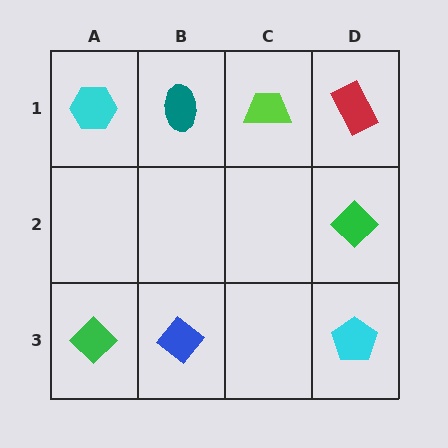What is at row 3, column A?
A green diamond.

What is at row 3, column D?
A cyan pentagon.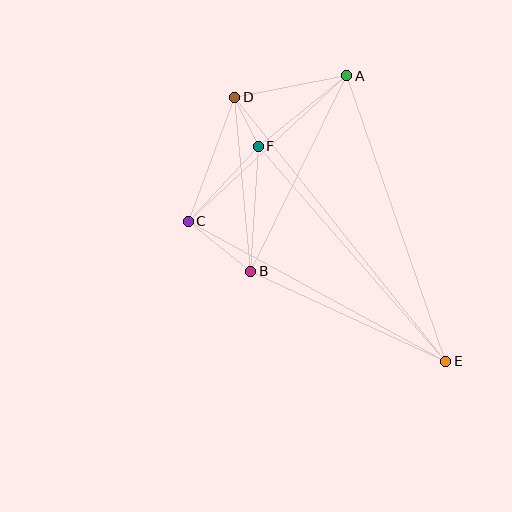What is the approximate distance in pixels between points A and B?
The distance between A and B is approximately 218 pixels.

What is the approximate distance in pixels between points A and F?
The distance between A and F is approximately 113 pixels.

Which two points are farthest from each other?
Points D and E are farthest from each other.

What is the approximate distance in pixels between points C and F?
The distance between C and F is approximately 102 pixels.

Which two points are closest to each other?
Points D and F are closest to each other.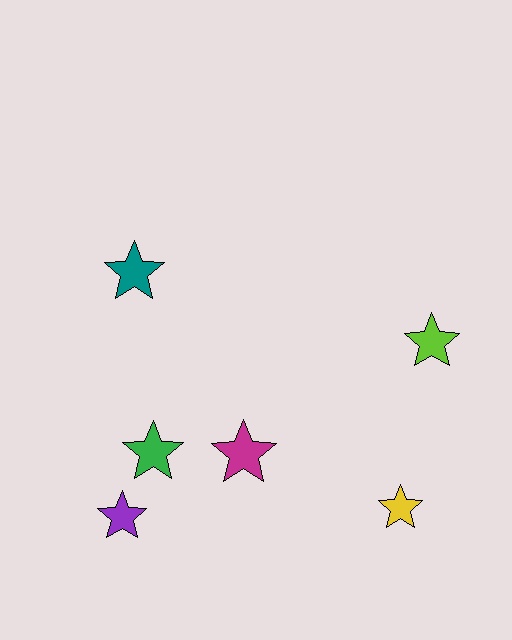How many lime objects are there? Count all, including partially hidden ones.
There is 1 lime object.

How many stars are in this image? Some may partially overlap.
There are 6 stars.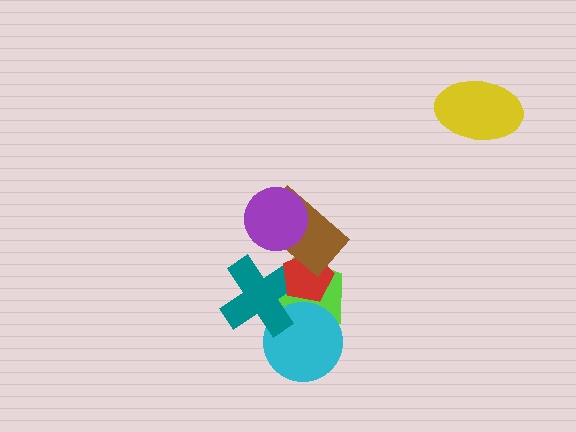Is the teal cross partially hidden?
Yes, it is partially covered by another shape.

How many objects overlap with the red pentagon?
3 objects overlap with the red pentagon.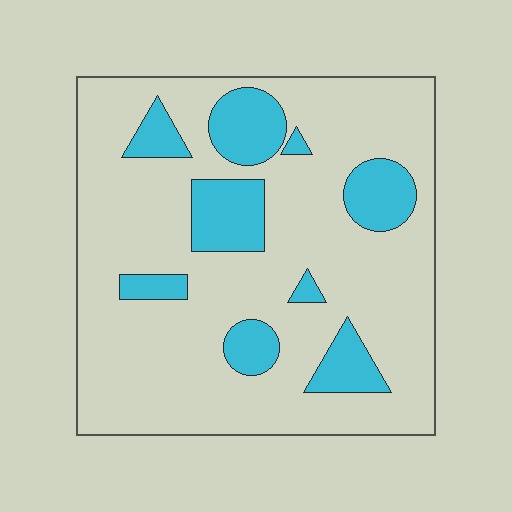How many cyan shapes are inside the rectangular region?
9.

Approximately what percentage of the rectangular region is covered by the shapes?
Approximately 20%.